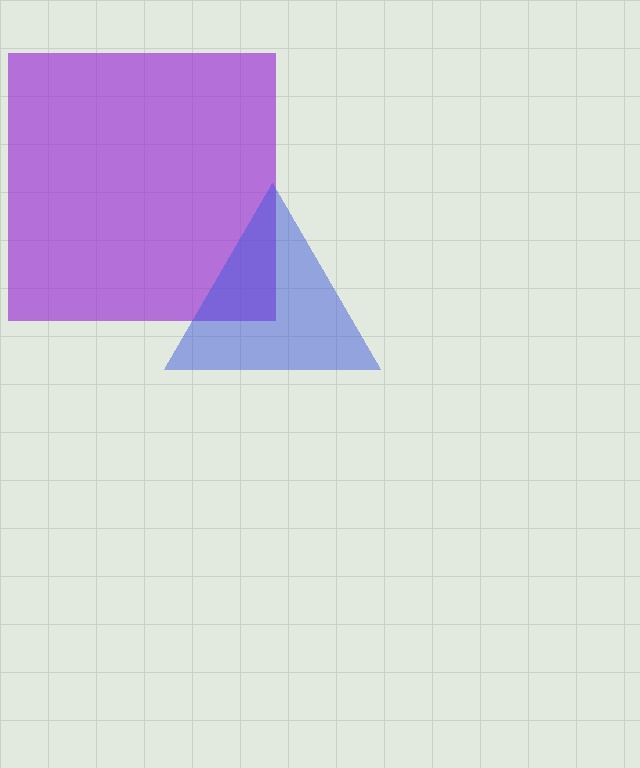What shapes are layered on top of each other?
The layered shapes are: a purple square, a blue triangle.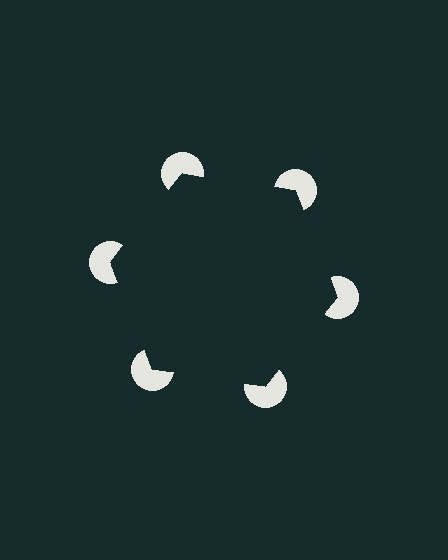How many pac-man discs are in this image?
There are 6 — one at each vertex of the illusory hexagon.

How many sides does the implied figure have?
6 sides.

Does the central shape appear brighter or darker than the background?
It typically appears slightly darker than the background, even though no actual brightness change is drawn.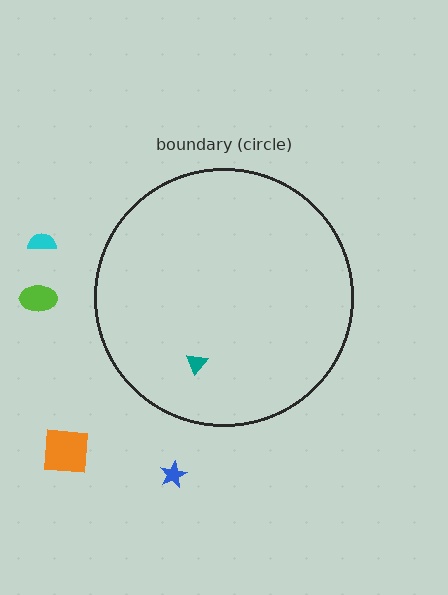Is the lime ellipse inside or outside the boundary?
Outside.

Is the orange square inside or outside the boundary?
Outside.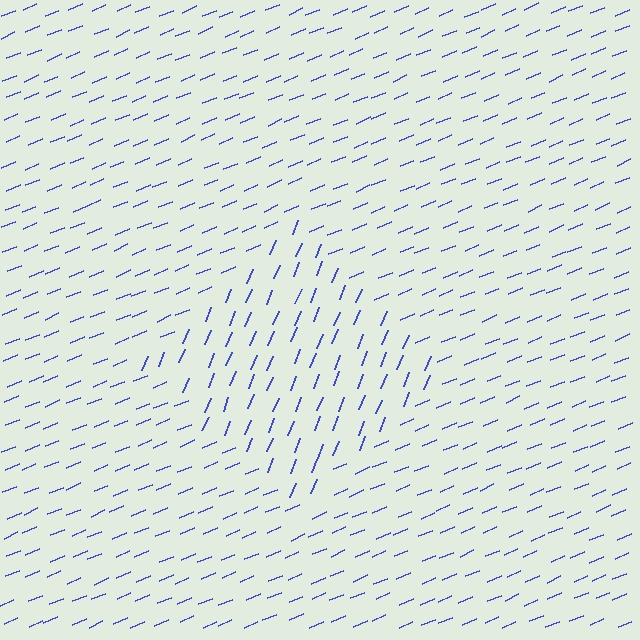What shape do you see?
I see a diamond.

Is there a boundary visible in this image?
Yes, there is a texture boundary formed by a change in line orientation.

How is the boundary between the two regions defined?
The boundary is defined purely by a change in line orientation (approximately 45 degrees difference). All lines are the same color and thickness.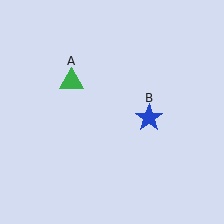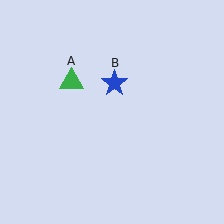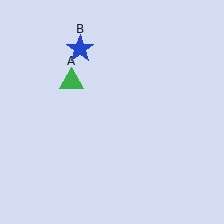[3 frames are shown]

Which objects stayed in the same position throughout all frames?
Green triangle (object A) remained stationary.